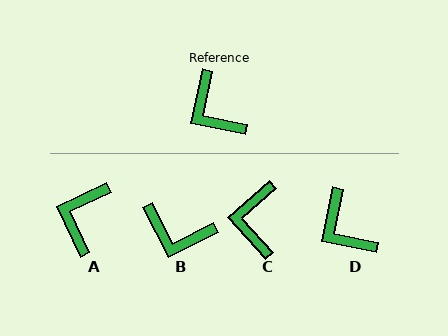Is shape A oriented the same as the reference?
No, it is off by about 53 degrees.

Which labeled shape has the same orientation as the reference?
D.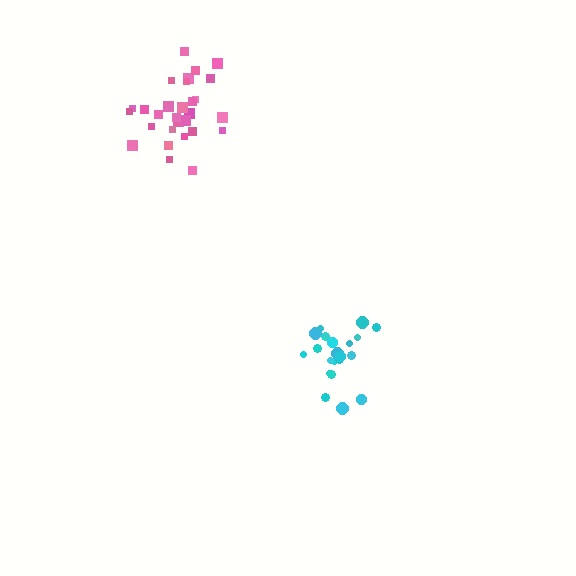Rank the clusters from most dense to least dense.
cyan, pink.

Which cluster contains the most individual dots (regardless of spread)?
Pink (29).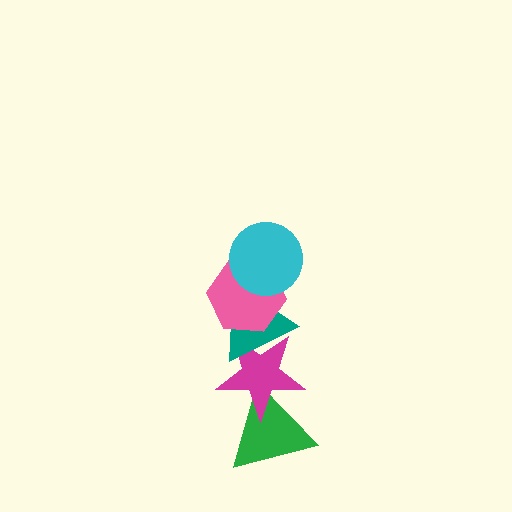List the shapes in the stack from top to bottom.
From top to bottom: the cyan circle, the pink hexagon, the teal triangle, the magenta star, the green triangle.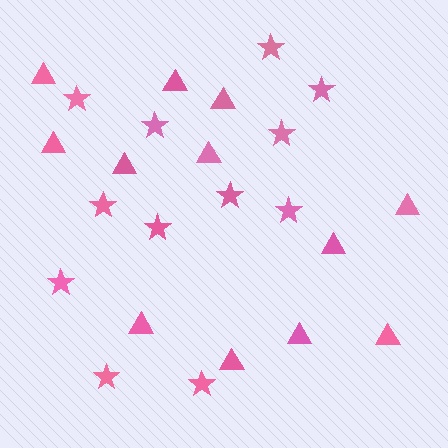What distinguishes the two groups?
There are 2 groups: one group of triangles (12) and one group of stars (12).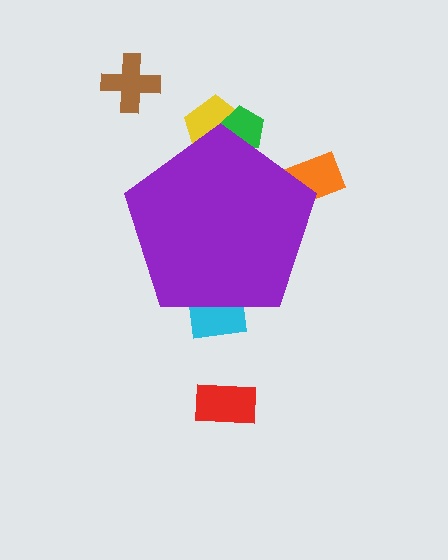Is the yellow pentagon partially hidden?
Yes, the yellow pentagon is partially hidden behind the purple pentagon.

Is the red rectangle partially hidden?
No, the red rectangle is fully visible.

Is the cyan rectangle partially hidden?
Yes, the cyan rectangle is partially hidden behind the purple pentagon.